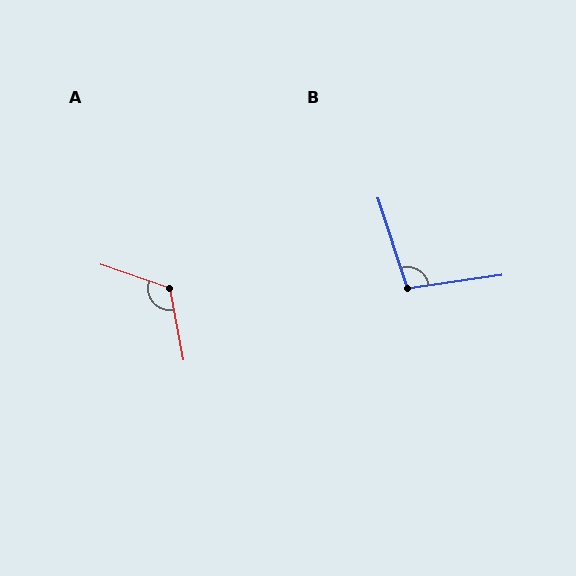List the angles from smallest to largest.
B (100°), A (120°).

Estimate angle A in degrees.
Approximately 120 degrees.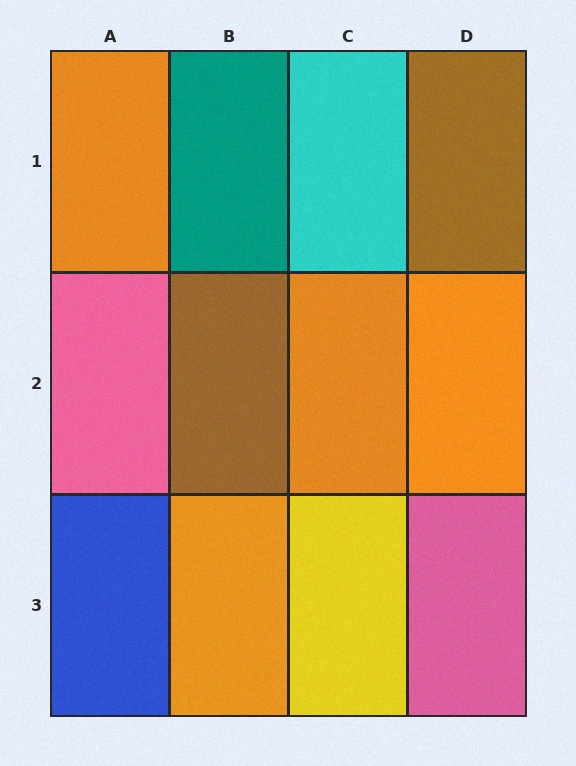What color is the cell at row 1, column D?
Brown.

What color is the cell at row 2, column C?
Orange.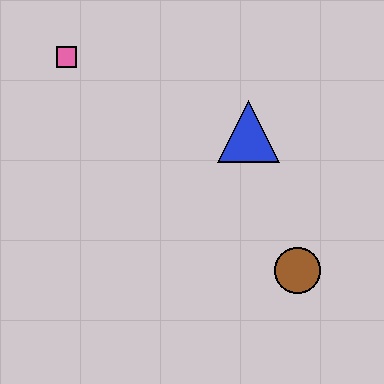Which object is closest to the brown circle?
The blue triangle is closest to the brown circle.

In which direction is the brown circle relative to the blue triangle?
The brown circle is below the blue triangle.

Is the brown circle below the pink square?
Yes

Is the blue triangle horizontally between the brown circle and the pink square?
Yes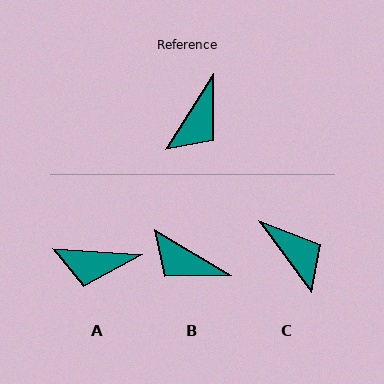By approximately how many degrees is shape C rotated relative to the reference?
Approximately 68 degrees counter-clockwise.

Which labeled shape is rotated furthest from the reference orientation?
B, about 89 degrees away.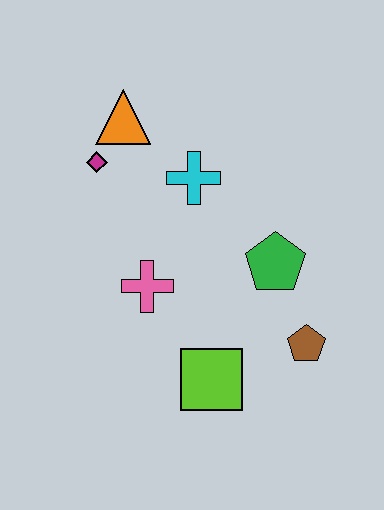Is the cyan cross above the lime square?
Yes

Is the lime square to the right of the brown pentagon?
No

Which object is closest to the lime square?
The brown pentagon is closest to the lime square.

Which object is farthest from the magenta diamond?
The brown pentagon is farthest from the magenta diamond.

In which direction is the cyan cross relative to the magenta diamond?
The cyan cross is to the right of the magenta diamond.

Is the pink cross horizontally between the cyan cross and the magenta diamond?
Yes